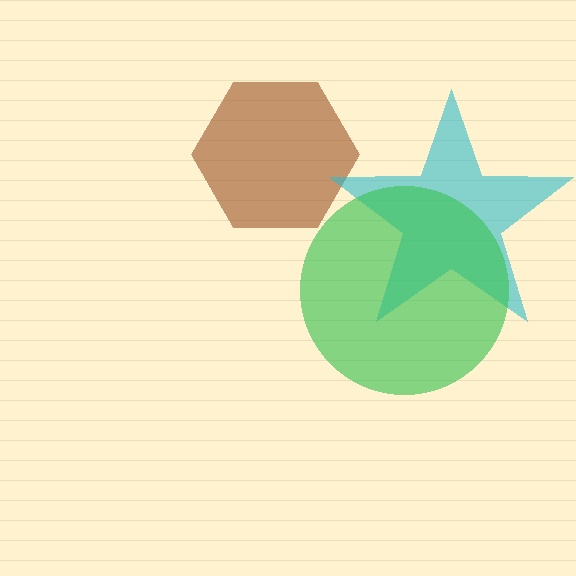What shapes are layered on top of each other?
The layered shapes are: a brown hexagon, a cyan star, a green circle.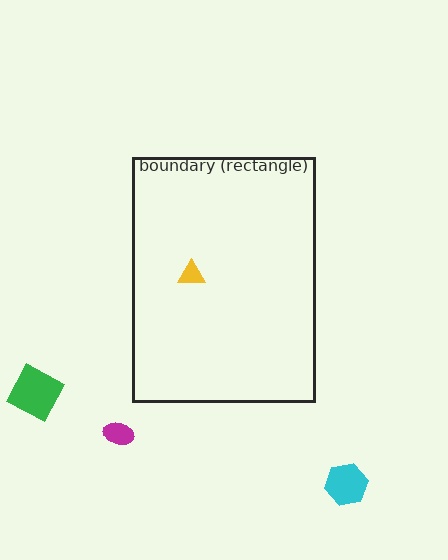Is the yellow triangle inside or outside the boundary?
Inside.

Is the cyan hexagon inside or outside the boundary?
Outside.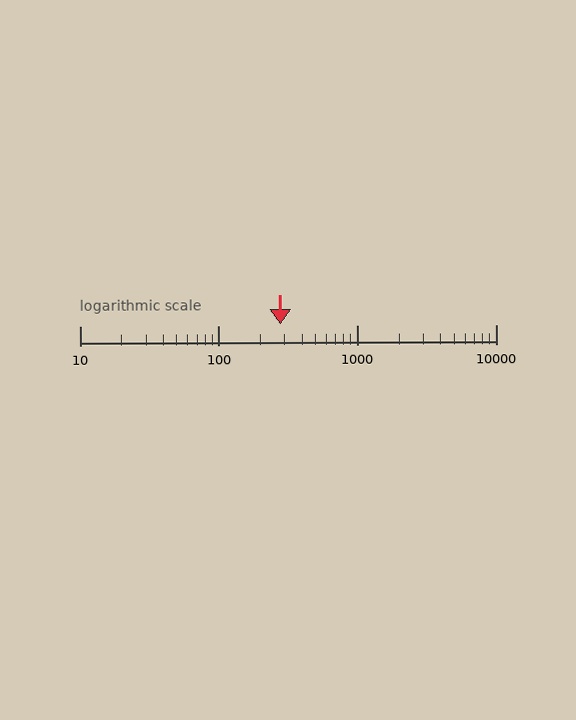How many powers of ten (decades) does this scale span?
The scale spans 3 decades, from 10 to 10000.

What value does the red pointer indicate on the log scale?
The pointer indicates approximately 280.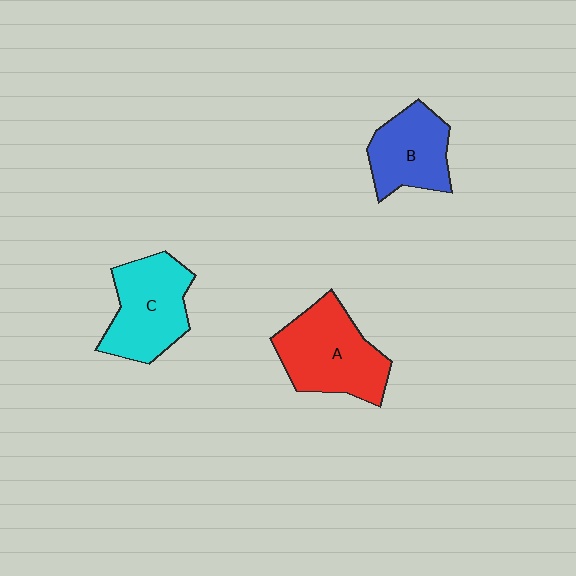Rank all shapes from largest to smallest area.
From largest to smallest: A (red), C (cyan), B (blue).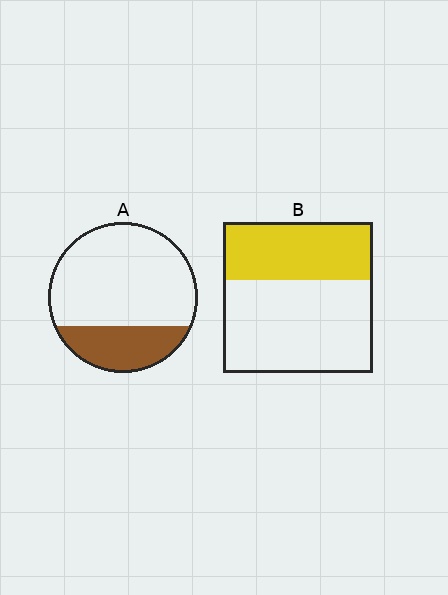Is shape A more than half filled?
No.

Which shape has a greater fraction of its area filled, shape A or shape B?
Shape B.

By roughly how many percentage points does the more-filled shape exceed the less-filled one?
By roughly 10 percentage points (B over A).